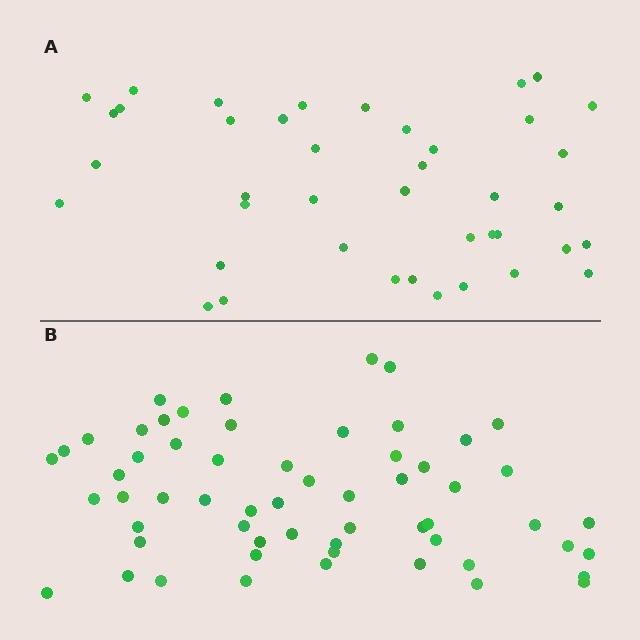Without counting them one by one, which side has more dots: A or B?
Region B (the bottom region) has more dots.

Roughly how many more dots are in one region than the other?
Region B has approximately 20 more dots than region A.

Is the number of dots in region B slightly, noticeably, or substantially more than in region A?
Region B has noticeably more, but not dramatically so. The ratio is roughly 1.4 to 1.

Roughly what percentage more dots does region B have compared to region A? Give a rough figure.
About 45% more.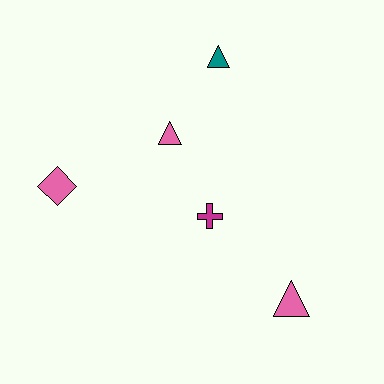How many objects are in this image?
There are 5 objects.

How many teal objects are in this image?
There is 1 teal object.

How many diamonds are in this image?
There is 1 diamond.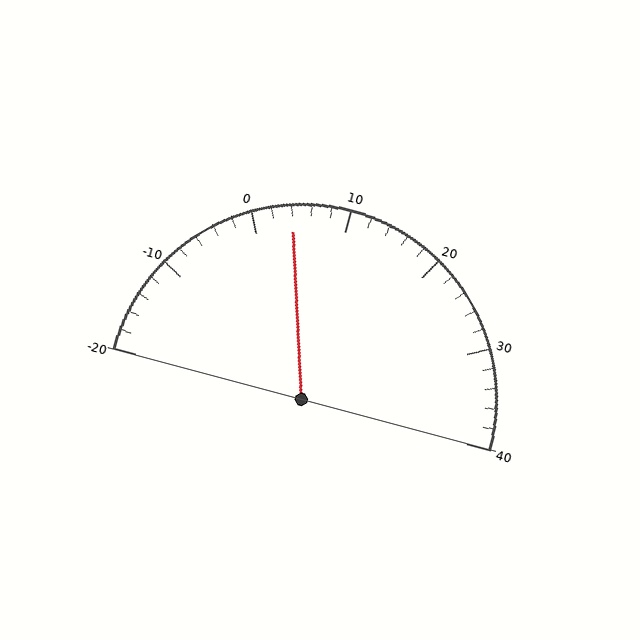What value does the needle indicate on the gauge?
The needle indicates approximately 4.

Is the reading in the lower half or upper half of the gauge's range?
The reading is in the lower half of the range (-20 to 40).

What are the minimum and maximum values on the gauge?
The gauge ranges from -20 to 40.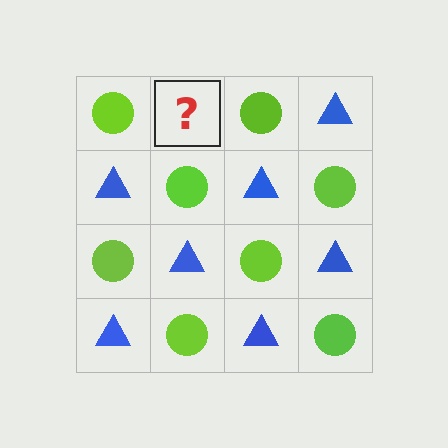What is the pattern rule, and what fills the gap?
The rule is that it alternates lime circle and blue triangle in a checkerboard pattern. The gap should be filled with a blue triangle.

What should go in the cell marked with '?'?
The missing cell should contain a blue triangle.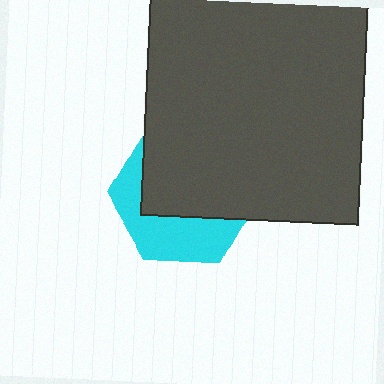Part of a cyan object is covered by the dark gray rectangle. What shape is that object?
It is a hexagon.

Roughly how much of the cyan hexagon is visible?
A small part of it is visible (roughly 40%).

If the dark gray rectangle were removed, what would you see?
You would see the complete cyan hexagon.